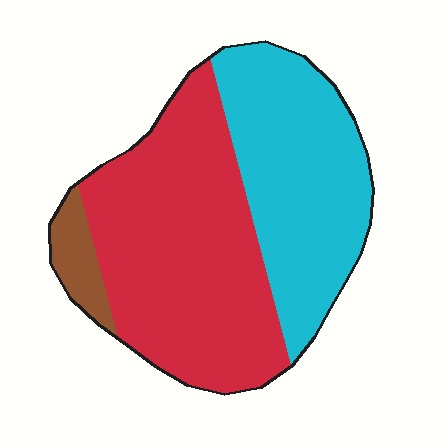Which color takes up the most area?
Red, at roughly 55%.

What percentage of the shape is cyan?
Cyan takes up about two fifths (2/5) of the shape.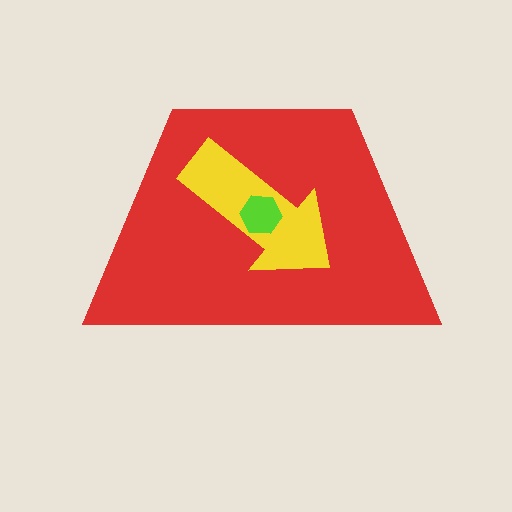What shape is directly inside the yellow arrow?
The lime hexagon.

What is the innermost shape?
The lime hexagon.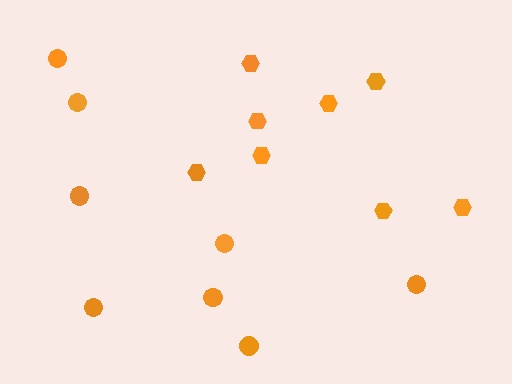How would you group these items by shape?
There are 2 groups: one group of circles (8) and one group of hexagons (8).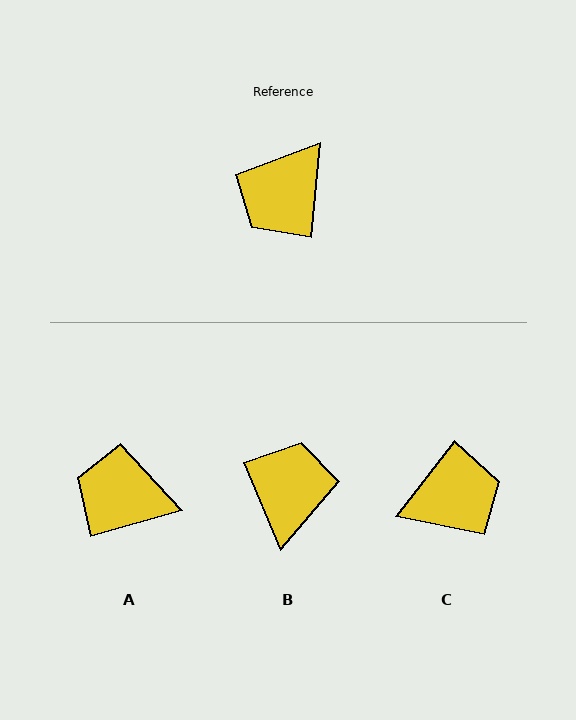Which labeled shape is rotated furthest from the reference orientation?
B, about 152 degrees away.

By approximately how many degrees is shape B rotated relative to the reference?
Approximately 152 degrees clockwise.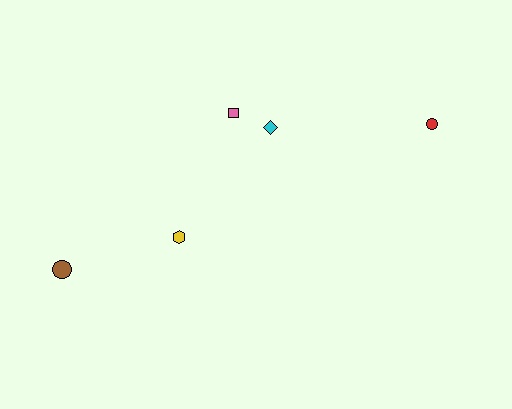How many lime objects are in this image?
There are no lime objects.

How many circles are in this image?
There are 2 circles.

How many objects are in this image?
There are 5 objects.